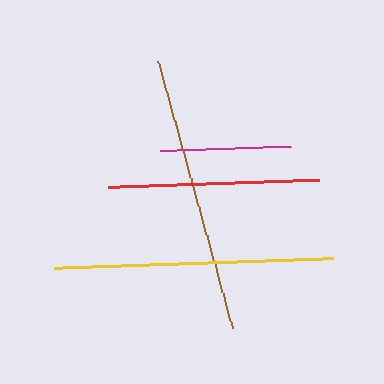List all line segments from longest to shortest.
From longest to shortest: yellow, brown, red, magenta.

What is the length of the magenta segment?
The magenta segment is approximately 131 pixels long.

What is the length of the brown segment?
The brown segment is approximately 277 pixels long.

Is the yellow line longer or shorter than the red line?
The yellow line is longer than the red line.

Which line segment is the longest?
The yellow line is the longest at approximately 279 pixels.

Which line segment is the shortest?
The magenta line is the shortest at approximately 131 pixels.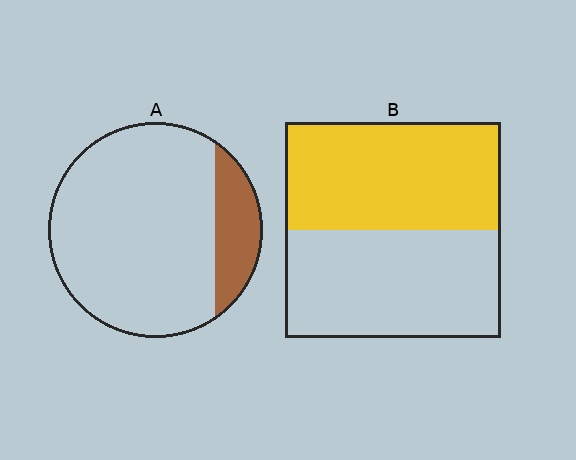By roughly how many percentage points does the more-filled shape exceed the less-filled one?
By roughly 35 percentage points (B over A).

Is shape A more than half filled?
No.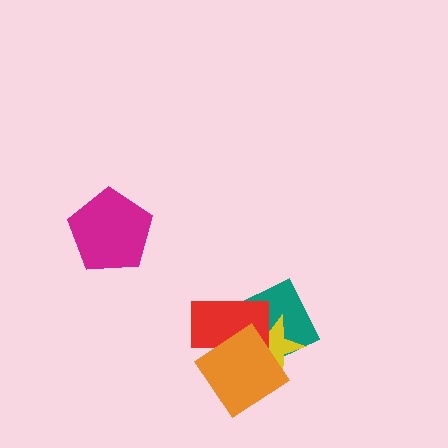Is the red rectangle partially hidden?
Yes, it is partially covered by another shape.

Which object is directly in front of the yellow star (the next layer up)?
The red rectangle is directly in front of the yellow star.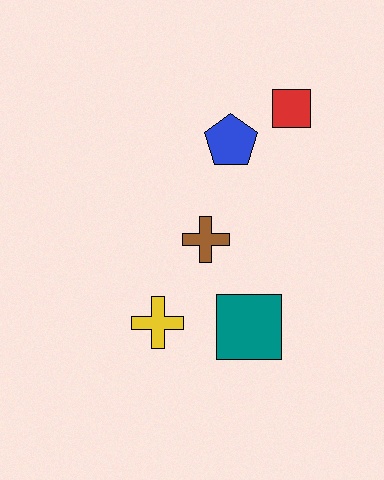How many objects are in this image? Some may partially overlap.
There are 5 objects.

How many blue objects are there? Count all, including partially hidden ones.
There is 1 blue object.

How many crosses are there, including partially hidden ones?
There are 2 crosses.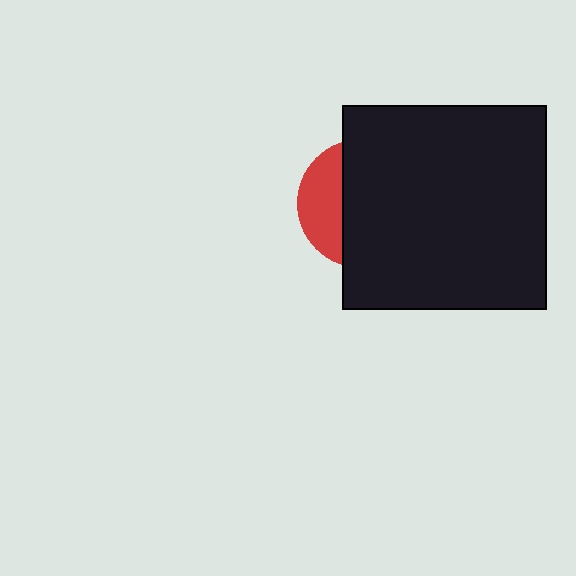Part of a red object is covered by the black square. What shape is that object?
It is a circle.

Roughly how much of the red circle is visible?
A small part of it is visible (roughly 31%).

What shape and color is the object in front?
The object in front is a black square.